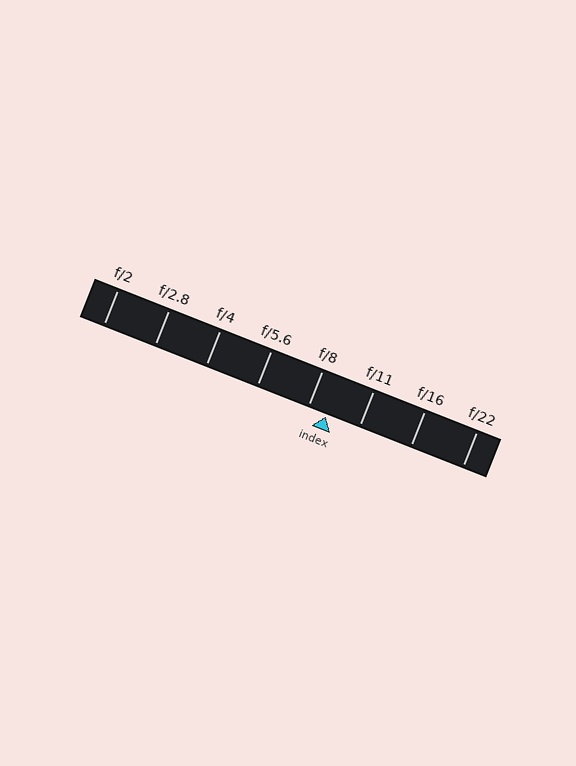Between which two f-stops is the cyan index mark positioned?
The index mark is between f/8 and f/11.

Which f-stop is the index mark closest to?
The index mark is closest to f/8.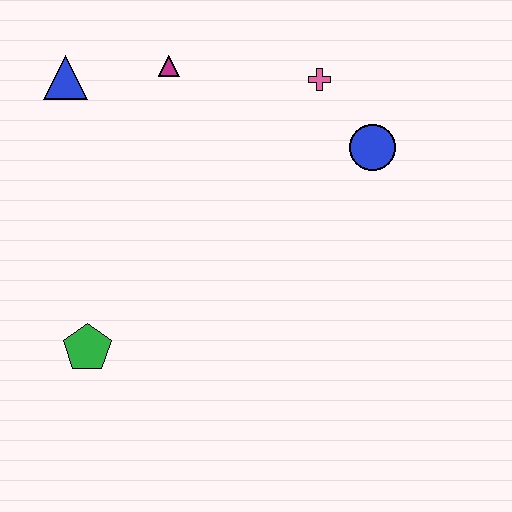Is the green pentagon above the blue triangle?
No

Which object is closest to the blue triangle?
The magenta triangle is closest to the blue triangle.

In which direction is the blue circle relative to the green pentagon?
The blue circle is to the right of the green pentagon.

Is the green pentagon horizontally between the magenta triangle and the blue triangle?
Yes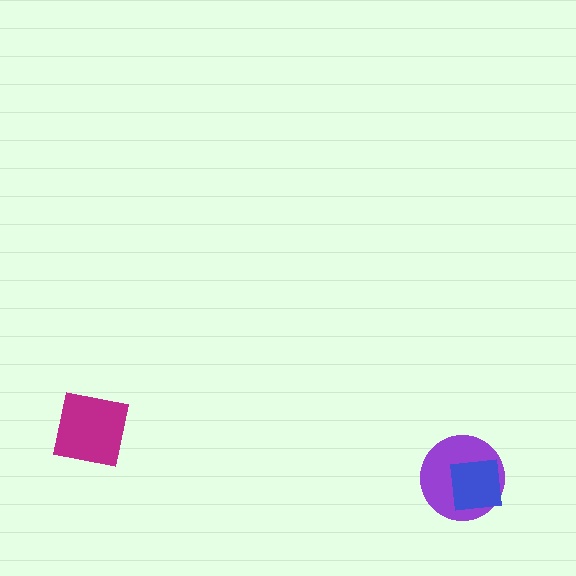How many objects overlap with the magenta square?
0 objects overlap with the magenta square.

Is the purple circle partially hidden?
Yes, it is partially covered by another shape.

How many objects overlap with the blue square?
1 object overlaps with the blue square.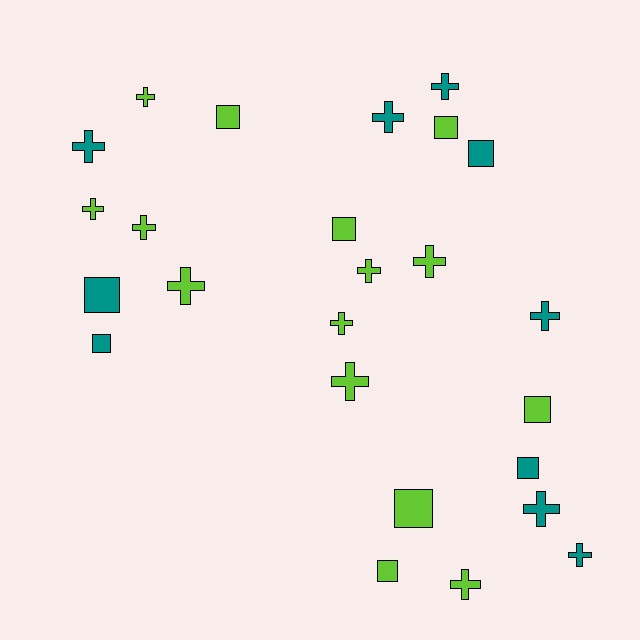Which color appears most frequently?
Lime, with 15 objects.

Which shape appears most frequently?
Cross, with 15 objects.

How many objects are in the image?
There are 25 objects.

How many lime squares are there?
There are 6 lime squares.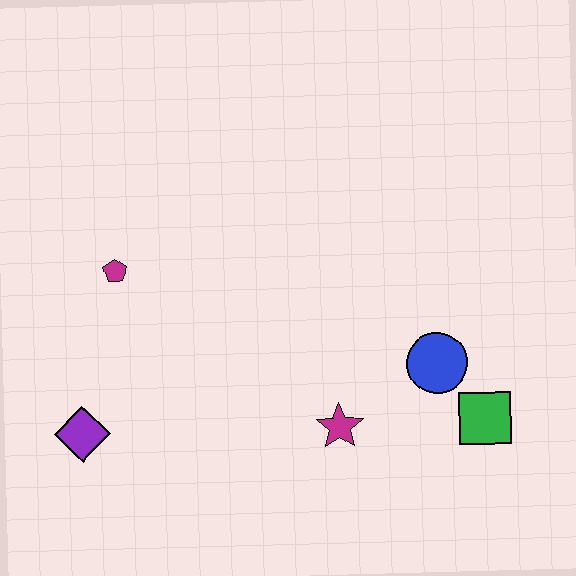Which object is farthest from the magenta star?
The magenta pentagon is farthest from the magenta star.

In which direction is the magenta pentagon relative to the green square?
The magenta pentagon is to the left of the green square.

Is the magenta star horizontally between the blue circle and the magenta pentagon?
Yes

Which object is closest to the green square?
The blue circle is closest to the green square.